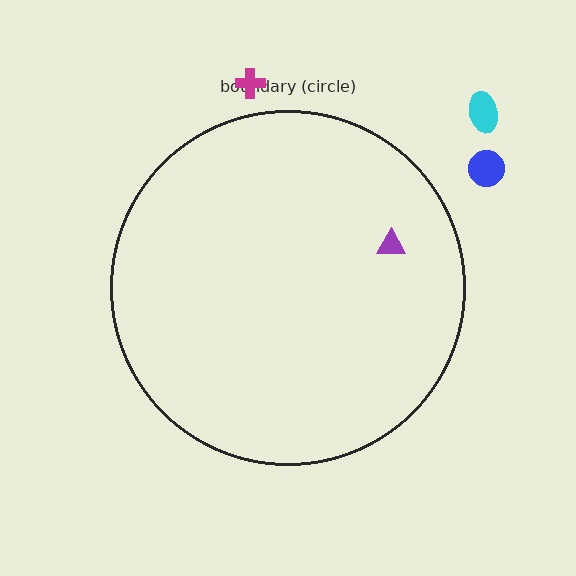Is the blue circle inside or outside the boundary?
Outside.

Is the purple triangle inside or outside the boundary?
Inside.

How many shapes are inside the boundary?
1 inside, 3 outside.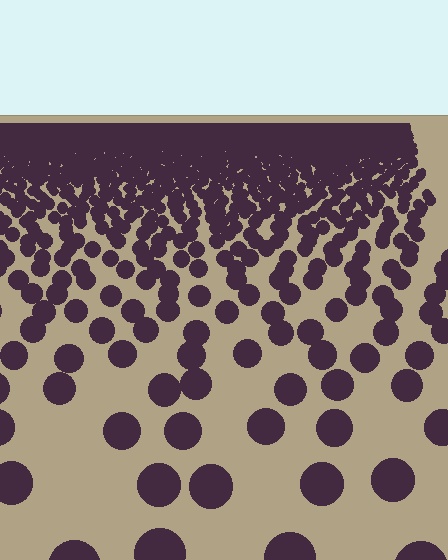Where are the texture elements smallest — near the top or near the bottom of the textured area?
Near the top.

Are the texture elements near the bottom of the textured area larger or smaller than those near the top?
Larger. Near the bottom, elements are closer to the viewer and appear at a bigger on-screen size.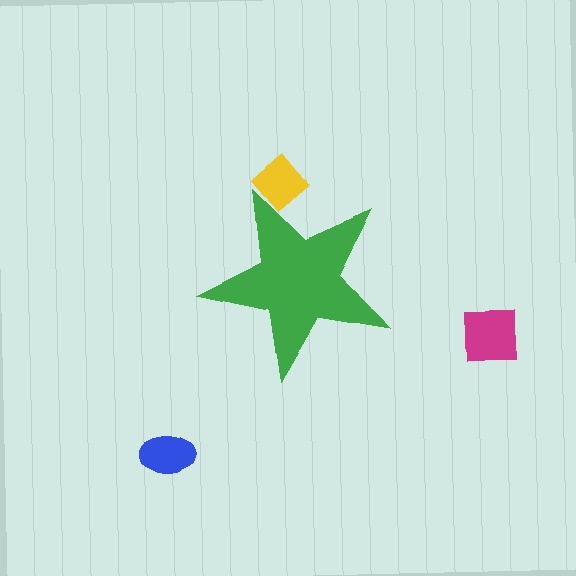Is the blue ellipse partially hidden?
No, the blue ellipse is fully visible.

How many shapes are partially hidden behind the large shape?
1 shape is partially hidden.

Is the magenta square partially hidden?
No, the magenta square is fully visible.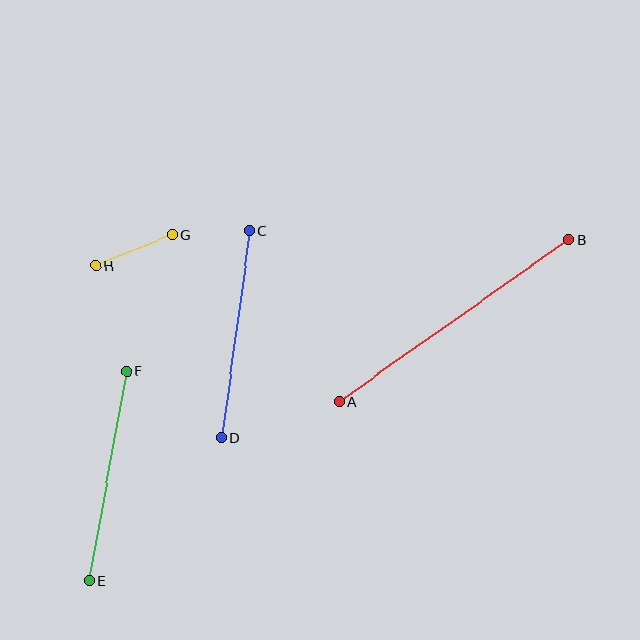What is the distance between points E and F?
The distance is approximately 213 pixels.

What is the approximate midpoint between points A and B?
The midpoint is at approximately (454, 321) pixels.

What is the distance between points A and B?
The distance is approximately 281 pixels.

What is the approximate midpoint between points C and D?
The midpoint is at approximately (235, 334) pixels.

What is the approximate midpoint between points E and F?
The midpoint is at approximately (108, 476) pixels.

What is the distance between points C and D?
The distance is approximately 209 pixels.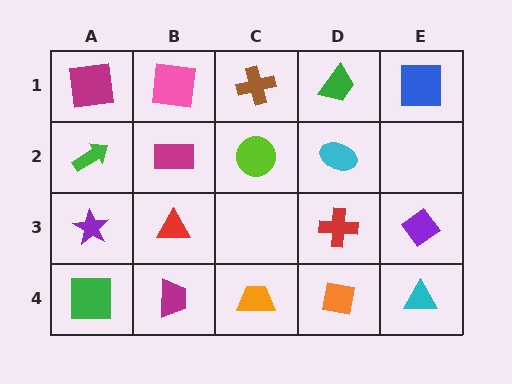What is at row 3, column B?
A red triangle.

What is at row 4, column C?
An orange trapezoid.